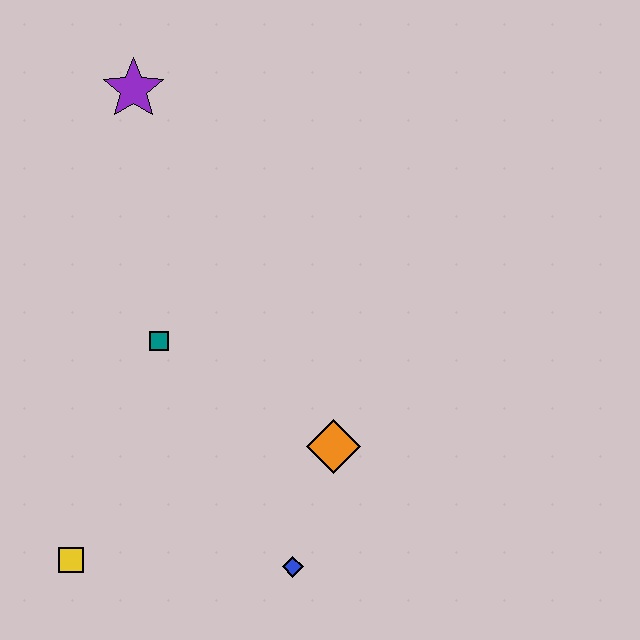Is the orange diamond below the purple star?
Yes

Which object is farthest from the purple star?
The blue diamond is farthest from the purple star.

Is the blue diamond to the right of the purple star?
Yes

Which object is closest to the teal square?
The orange diamond is closest to the teal square.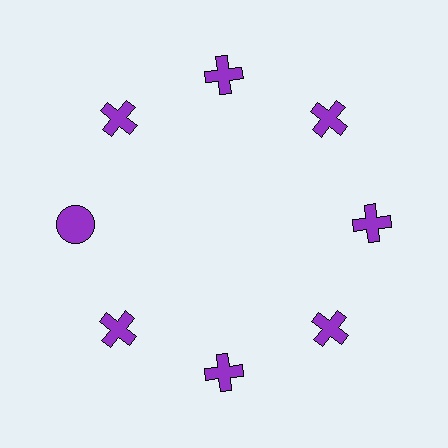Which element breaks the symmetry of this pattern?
The purple circle at roughly the 9 o'clock position breaks the symmetry. All other shapes are purple crosses.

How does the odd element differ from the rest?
It has a different shape: circle instead of cross.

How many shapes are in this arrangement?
There are 8 shapes arranged in a ring pattern.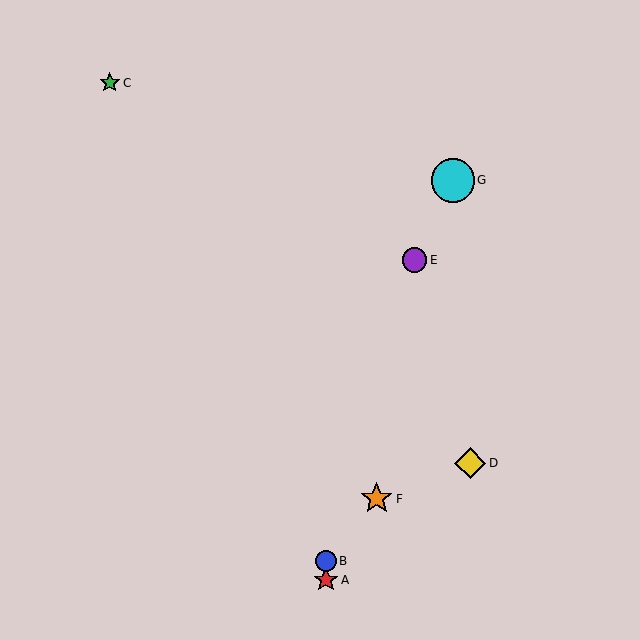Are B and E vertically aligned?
No, B is at x≈326 and E is at x≈415.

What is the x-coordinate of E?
Object E is at x≈415.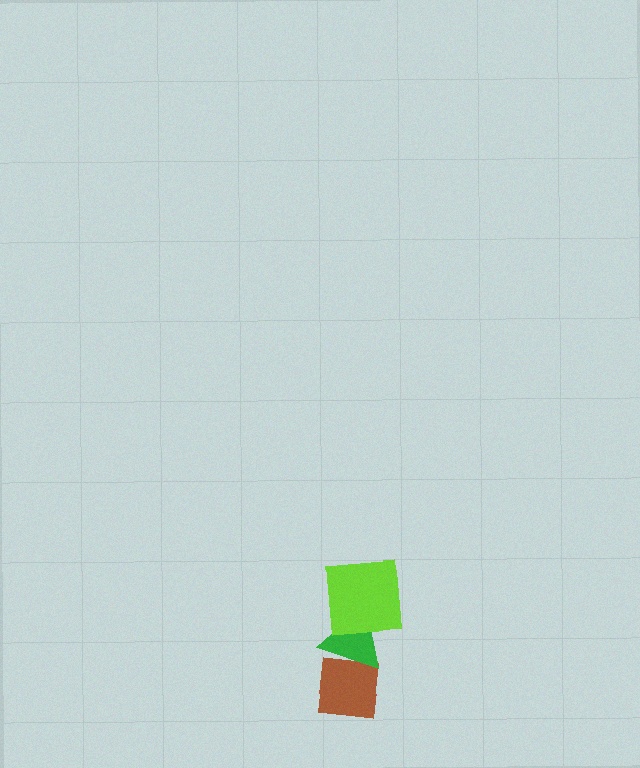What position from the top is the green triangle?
The green triangle is 2nd from the top.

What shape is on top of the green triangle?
The lime square is on top of the green triangle.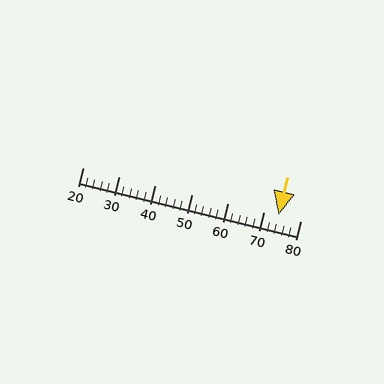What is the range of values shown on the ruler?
The ruler shows values from 20 to 80.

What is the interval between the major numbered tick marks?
The major tick marks are spaced 10 units apart.